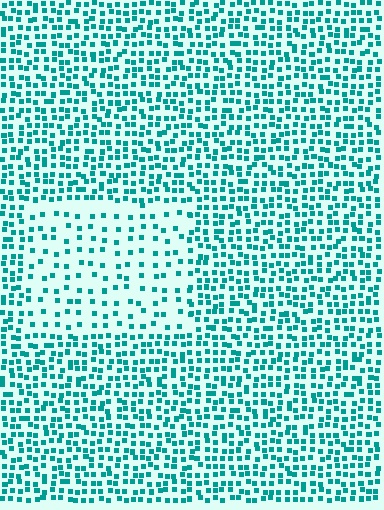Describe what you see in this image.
The image contains small teal elements arranged at two different densities. A rectangle-shaped region is visible where the elements are less densely packed than the surrounding area.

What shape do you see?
I see a rectangle.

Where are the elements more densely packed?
The elements are more densely packed outside the rectangle boundary.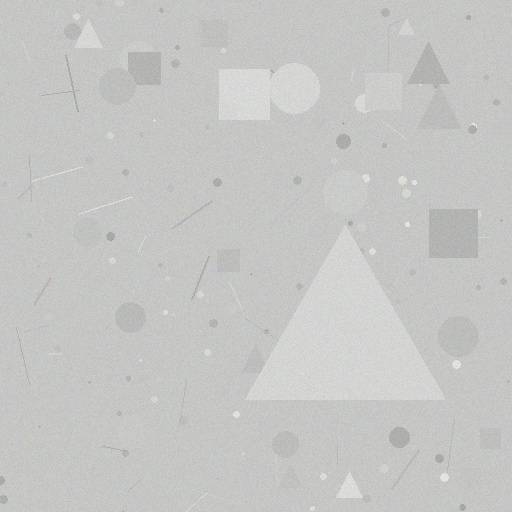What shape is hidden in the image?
A triangle is hidden in the image.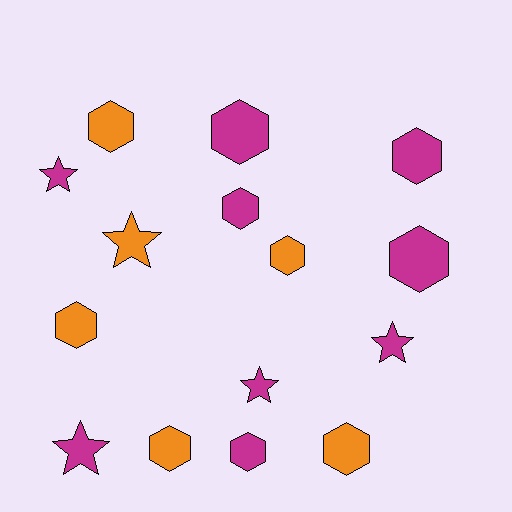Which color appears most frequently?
Magenta, with 9 objects.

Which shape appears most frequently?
Hexagon, with 10 objects.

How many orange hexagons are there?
There are 5 orange hexagons.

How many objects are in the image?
There are 15 objects.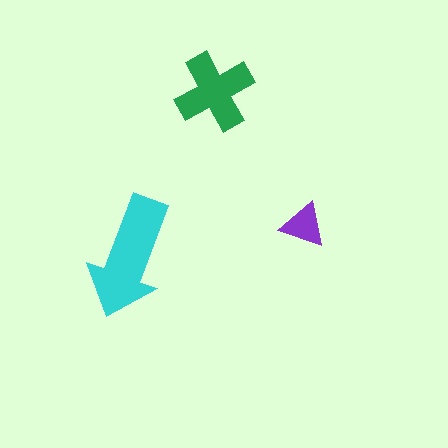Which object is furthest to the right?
The purple triangle is rightmost.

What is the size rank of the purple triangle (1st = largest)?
3rd.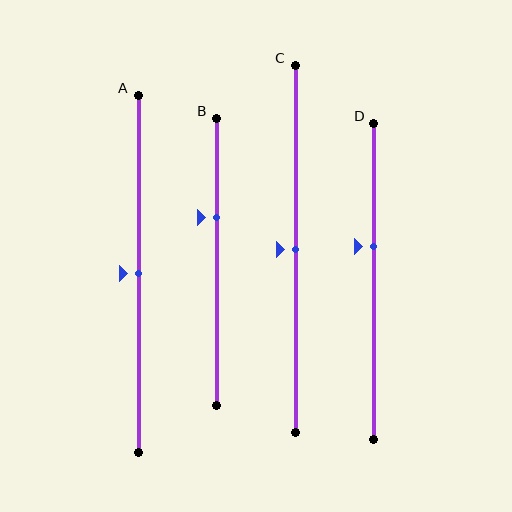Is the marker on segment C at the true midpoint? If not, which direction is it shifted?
Yes, the marker on segment C is at the true midpoint.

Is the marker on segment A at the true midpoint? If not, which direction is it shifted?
Yes, the marker on segment A is at the true midpoint.